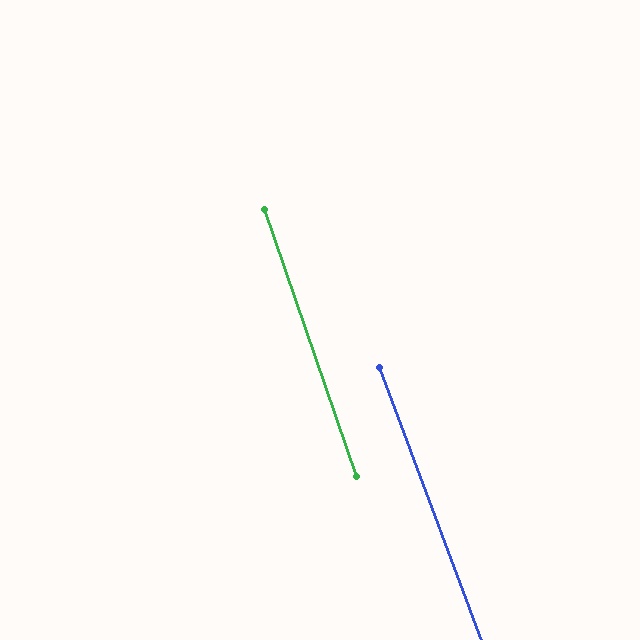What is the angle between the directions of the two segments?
Approximately 1 degree.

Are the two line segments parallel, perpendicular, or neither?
Parallel — their directions differ by only 1.4°.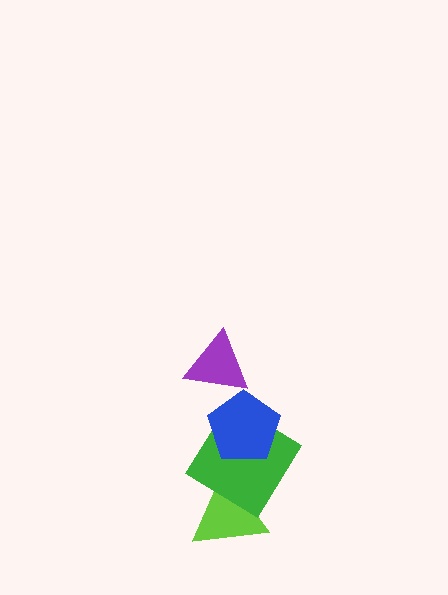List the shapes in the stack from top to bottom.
From top to bottom: the purple triangle, the blue pentagon, the green diamond, the lime triangle.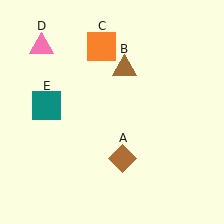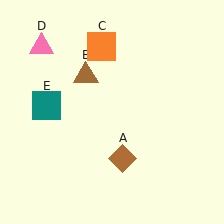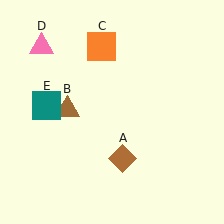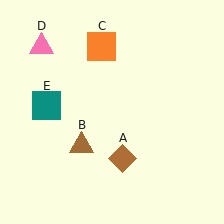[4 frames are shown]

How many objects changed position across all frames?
1 object changed position: brown triangle (object B).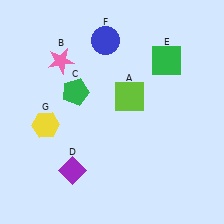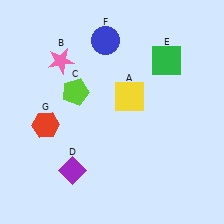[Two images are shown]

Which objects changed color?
A changed from lime to yellow. C changed from green to lime. G changed from yellow to red.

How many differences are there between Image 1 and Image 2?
There are 3 differences between the two images.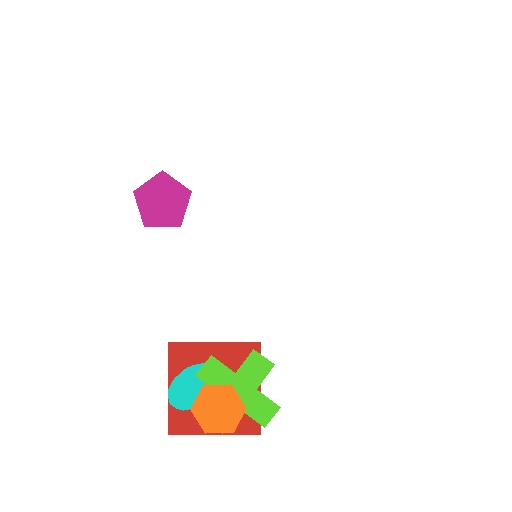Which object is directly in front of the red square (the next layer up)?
The cyan ellipse is directly in front of the red square.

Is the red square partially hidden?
Yes, it is partially covered by another shape.